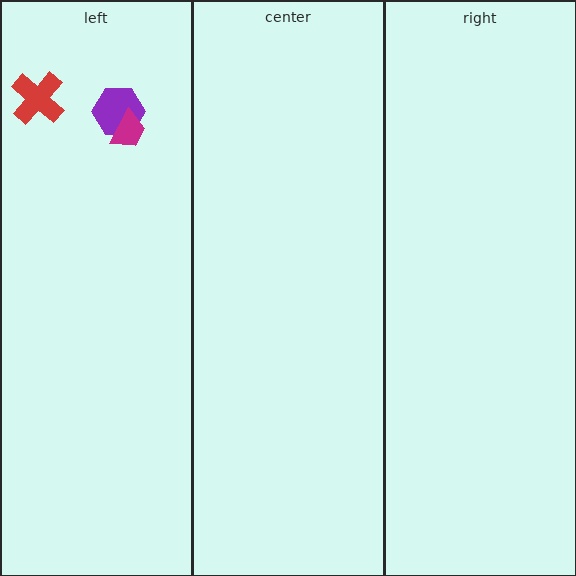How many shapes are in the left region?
3.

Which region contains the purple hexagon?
The left region.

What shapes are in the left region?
The purple hexagon, the magenta trapezoid, the red cross.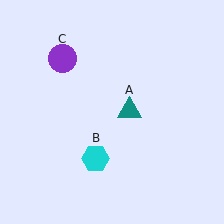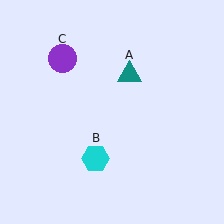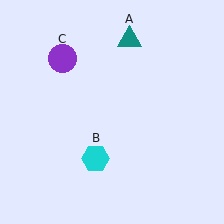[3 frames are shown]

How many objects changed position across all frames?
1 object changed position: teal triangle (object A).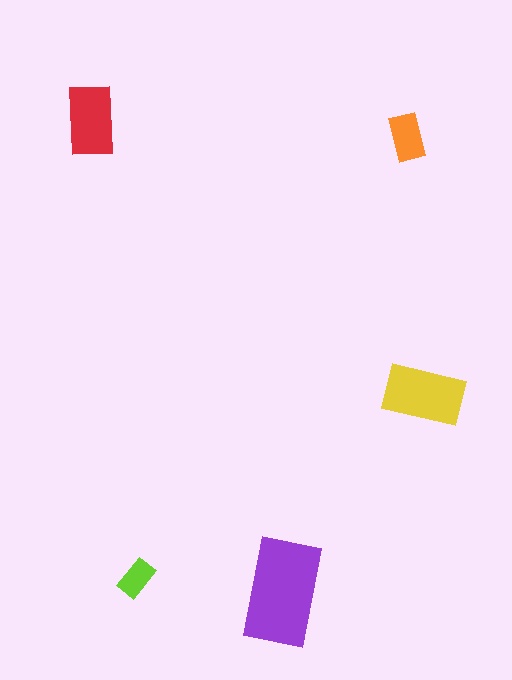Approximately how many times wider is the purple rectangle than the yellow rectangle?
About 1.5 times wider.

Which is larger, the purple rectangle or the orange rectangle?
The purple one.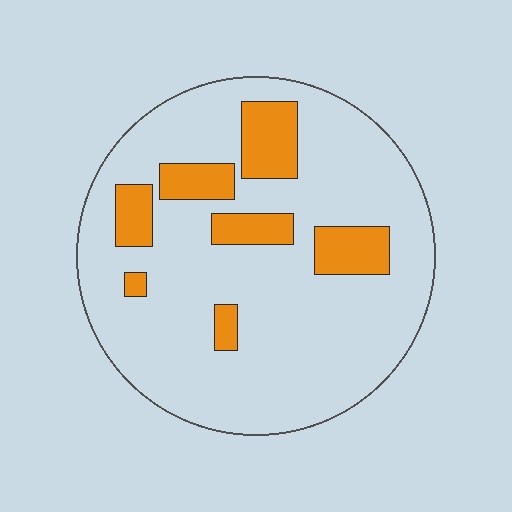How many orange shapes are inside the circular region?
7.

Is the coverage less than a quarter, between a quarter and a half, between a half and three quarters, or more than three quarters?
Less than a quarter.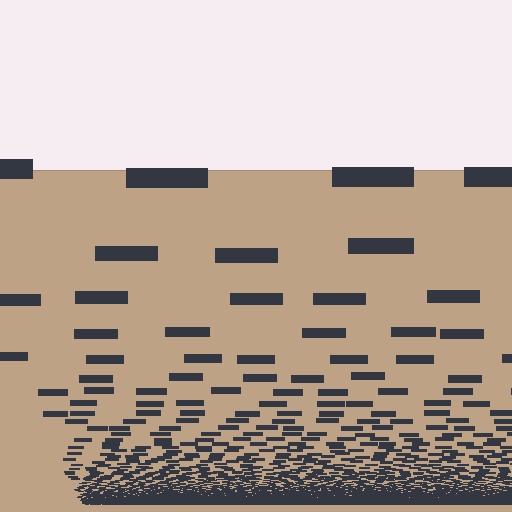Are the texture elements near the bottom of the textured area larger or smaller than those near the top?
Smaller. The gradient is inverted — elements near the bottom are smaller and denser.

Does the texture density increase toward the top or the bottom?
Density increases toward the bottom.